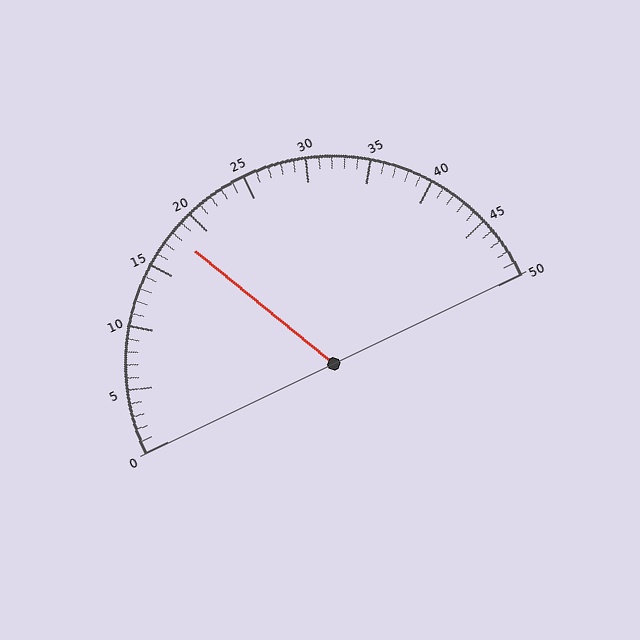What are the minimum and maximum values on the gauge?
The gauge ranges from 0 to 50.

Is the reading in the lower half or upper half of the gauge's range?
The reading is in the lower half of the range (0 to 50).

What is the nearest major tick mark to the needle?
The nearest major tick mark is 20.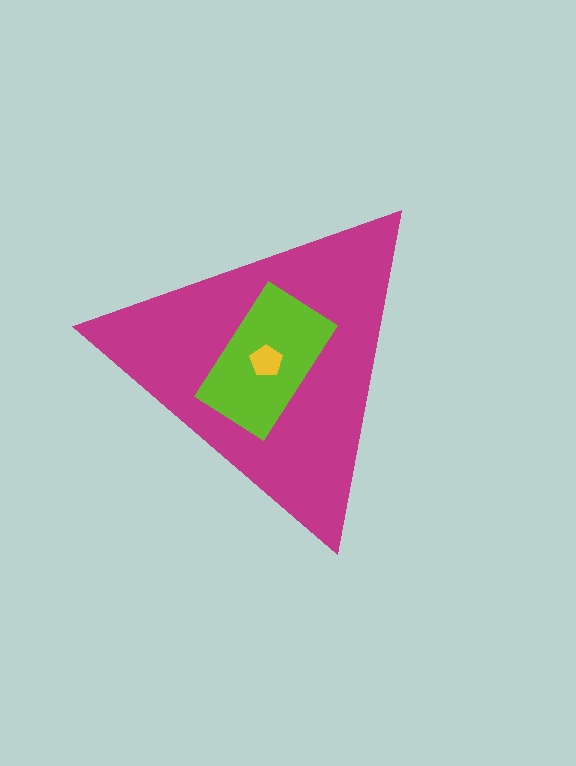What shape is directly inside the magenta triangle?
The lime rectangle.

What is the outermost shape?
The magenta triangle.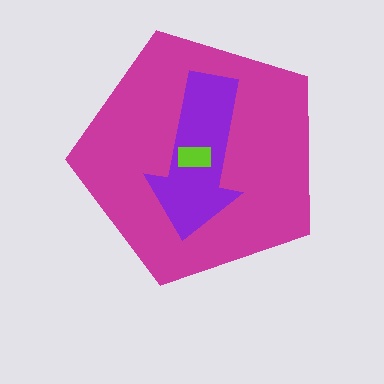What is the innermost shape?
The lime rectangle.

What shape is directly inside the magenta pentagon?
The purple arrow.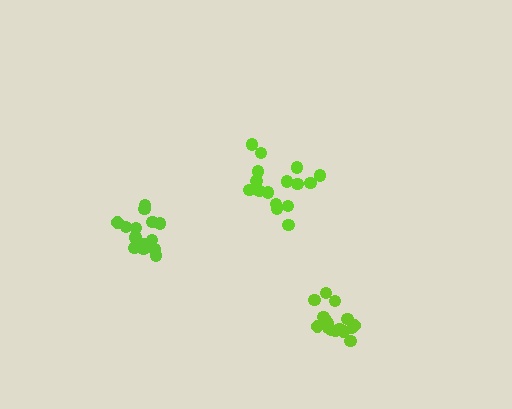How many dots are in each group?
Group 1: 16 dots, Group 2: 16 dots, Group 3: 17 dots (49 total).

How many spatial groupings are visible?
There are 3 spatial groupings.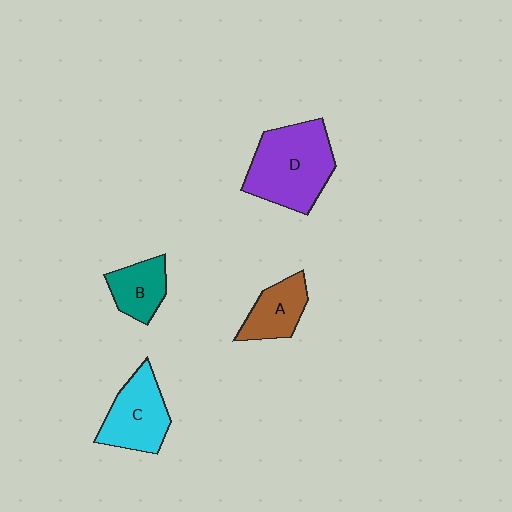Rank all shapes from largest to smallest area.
From largest to smallest: D (purple), C (cyan), A (brown), B (teal).